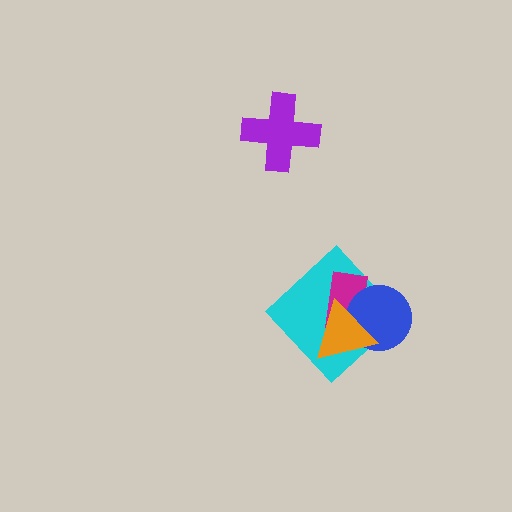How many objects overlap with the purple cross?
0 objects overlap with the purple cross.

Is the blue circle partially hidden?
Yes, it is partially covered by another shape.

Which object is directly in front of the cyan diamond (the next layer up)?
The magenta rectangle is directly in front of the cyan diamond.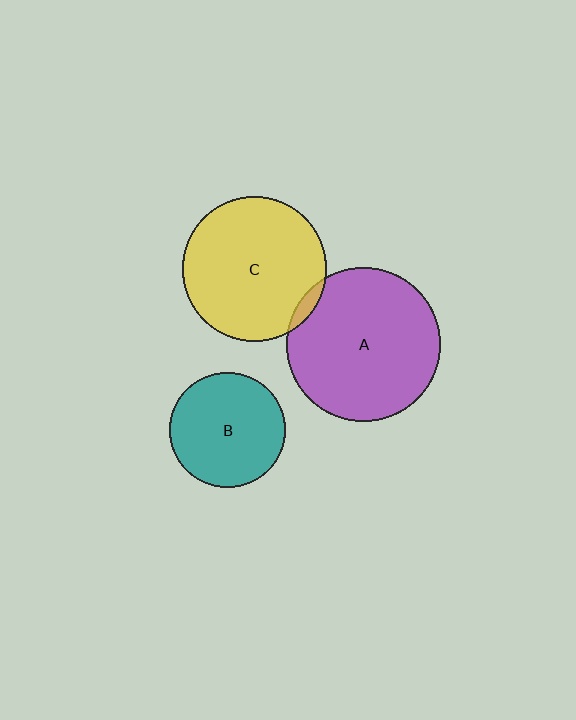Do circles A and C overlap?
Yes.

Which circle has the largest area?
Circle A (purple).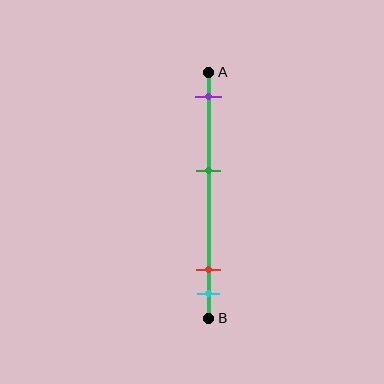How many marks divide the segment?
There are 4 marks dividing the segment.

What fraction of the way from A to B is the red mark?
The red mark is approximately 80% (0.8) of the way from A to B.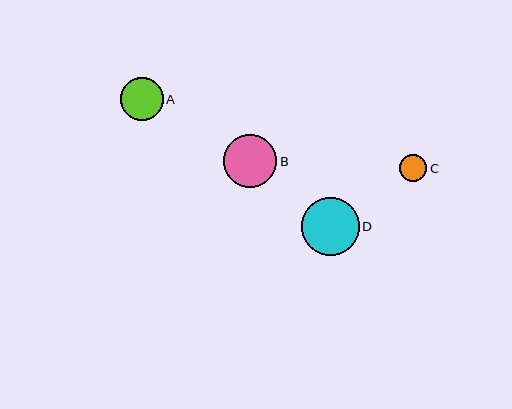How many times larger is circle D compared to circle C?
Circle D is approximately 2.2 times the size of circle C.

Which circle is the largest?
Circle D is the largest with a size of approximately 58 pixels.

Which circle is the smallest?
Circle C is the smallest with a size of approximately 27 pixels.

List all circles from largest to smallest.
From largest to smallest: D, B, A, C.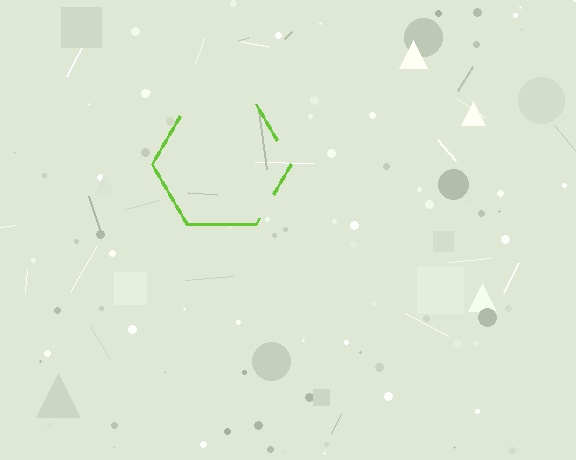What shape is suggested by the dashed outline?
The dashed outline suggests a hexagon.